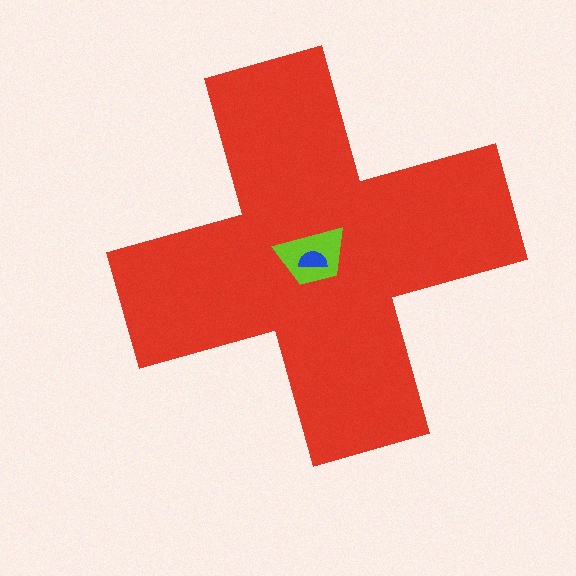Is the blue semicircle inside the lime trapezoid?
Yes.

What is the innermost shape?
The blue semicircle.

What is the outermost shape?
The red cross.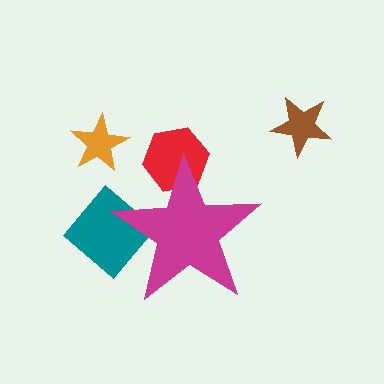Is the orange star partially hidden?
No, the orange star is fully visible.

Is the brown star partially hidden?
No, the brown star is fully visible.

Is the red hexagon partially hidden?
Yes, the red hexagon is partially hidden behind the magenta star.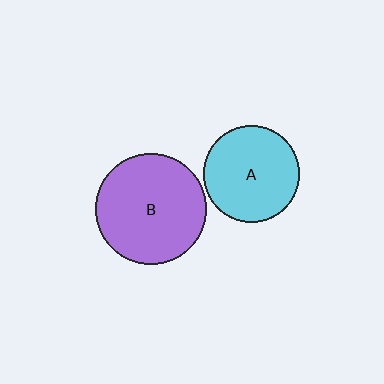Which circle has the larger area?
Circle B (purple).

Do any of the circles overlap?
No, none of the circles overlap.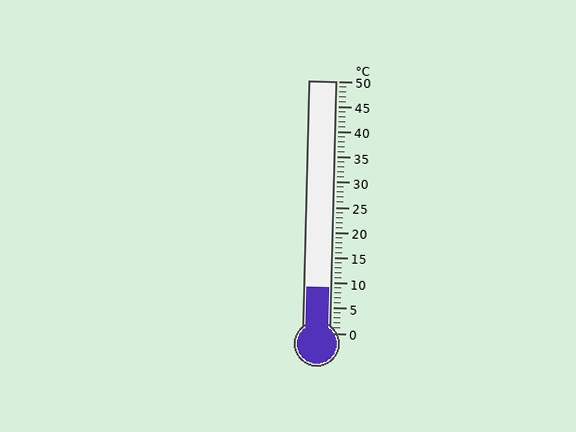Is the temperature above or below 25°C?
The temperature is below 25°C.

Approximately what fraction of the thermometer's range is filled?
The thermometer is filled to approximately 20% of its range.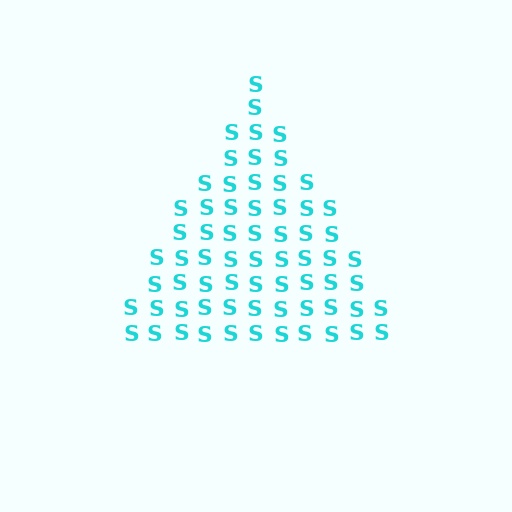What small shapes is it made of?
It is made of small letter S's.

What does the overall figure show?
The overall figure shows a triangle.